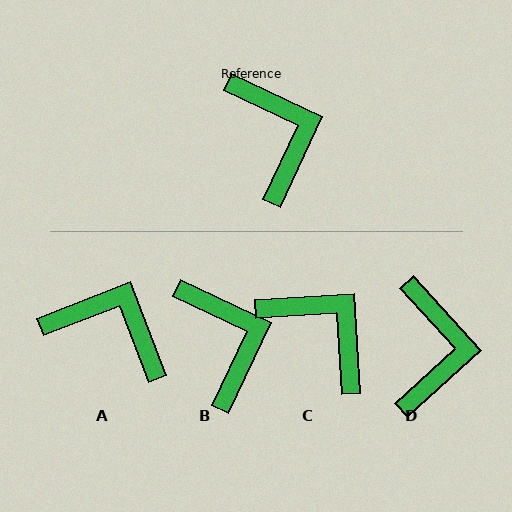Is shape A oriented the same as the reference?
No, it is off by about 47 degrees.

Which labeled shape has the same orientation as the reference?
B.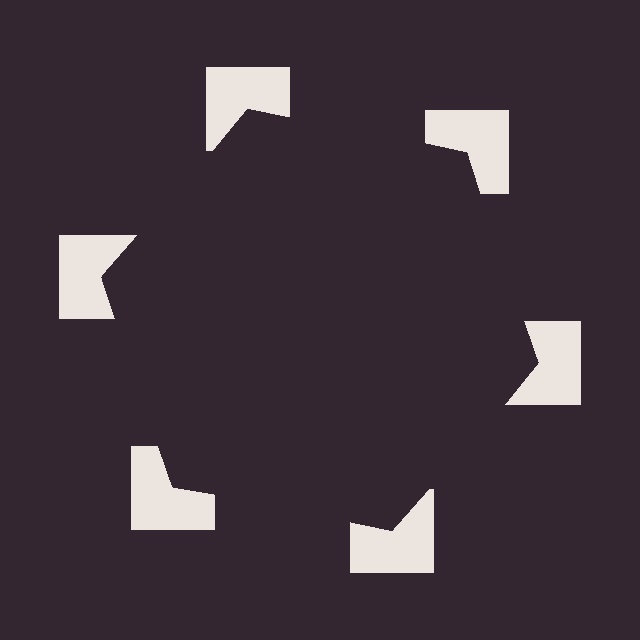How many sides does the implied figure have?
6 sides.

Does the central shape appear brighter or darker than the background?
It typically appears slightly darker than the background, even though no actual brightness change is drawn.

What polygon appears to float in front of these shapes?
An illusory hexagon — its edges are inferred from the aligned wedge cuts in the notched squares, not physically drawn.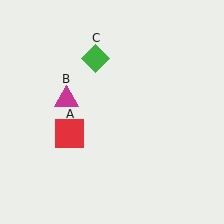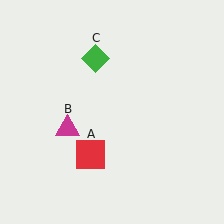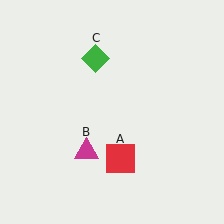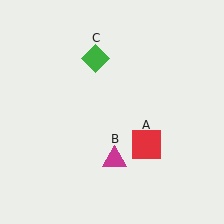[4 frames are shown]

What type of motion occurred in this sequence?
The red square (object A), magenta triangle (object B) rotated counterclockwise around the center of the scene.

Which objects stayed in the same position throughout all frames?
Green diamond (object C) remained stationary.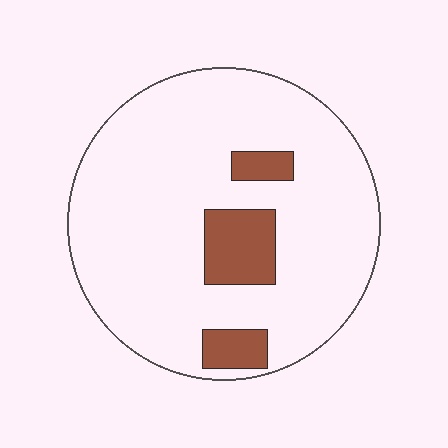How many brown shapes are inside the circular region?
3.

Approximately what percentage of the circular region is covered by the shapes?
Approximately 15%.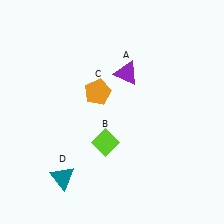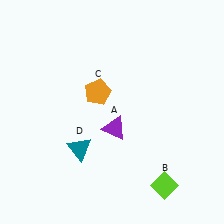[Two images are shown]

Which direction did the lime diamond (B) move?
The lime diamond (B) moved right.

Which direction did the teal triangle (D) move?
The teal triangle (D) moved up.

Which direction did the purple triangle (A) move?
The purple triangle (A) moved down.